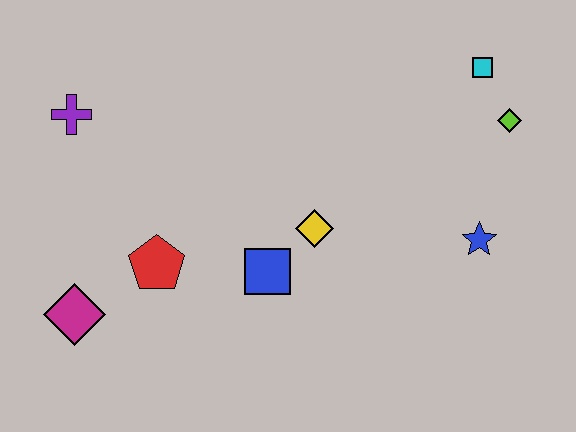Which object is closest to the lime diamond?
The cyan square is closest to the lime diamond.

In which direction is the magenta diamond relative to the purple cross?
The magenta diamond is below the purple cross.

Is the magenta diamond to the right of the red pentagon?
No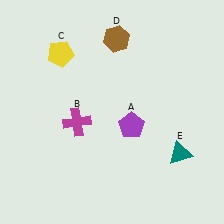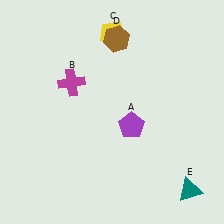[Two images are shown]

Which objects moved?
The objects that moved are: the magenta cross (B), the yellow pentagon (C), the teal triangle (E).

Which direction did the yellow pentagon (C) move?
The yellow pentagon (C) moved right.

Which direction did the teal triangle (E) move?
The teal triangle (E) moved down.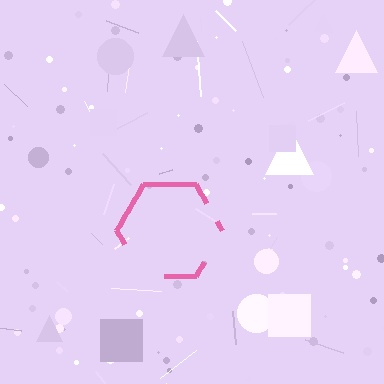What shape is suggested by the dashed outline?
The dashed outline suggests a hexagon.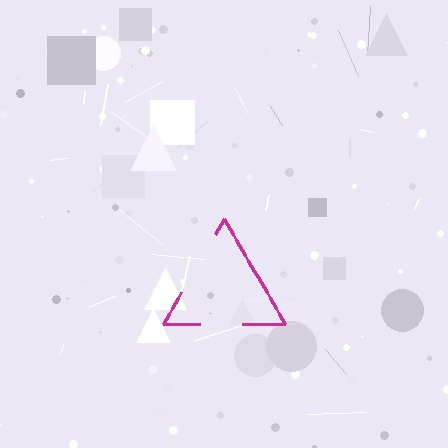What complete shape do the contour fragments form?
The contour fragments form a triangle.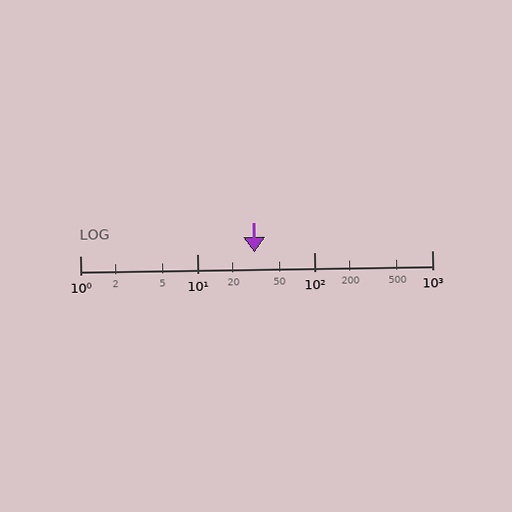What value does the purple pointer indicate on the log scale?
The pointer indicates approximately 31.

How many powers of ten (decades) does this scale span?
The scale spans 3 decades, from 1 to 1000.